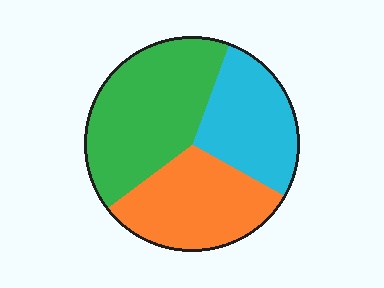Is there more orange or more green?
Green.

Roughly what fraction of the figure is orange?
Orange covers 31% of the figure.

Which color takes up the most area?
Green, at roughly 40%.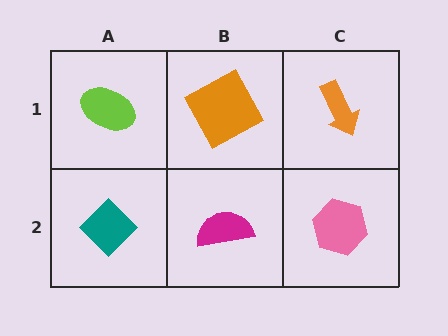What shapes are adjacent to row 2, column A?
A lime ellipse (row 1, column A), a magenta semicircle (row 2, column B).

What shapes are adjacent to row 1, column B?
A magenta semicircle (row 2, column B), a lime ellipse (row 1, column A), an orange arrow (row 1, column C).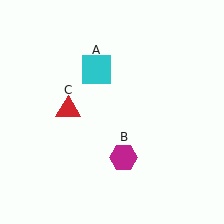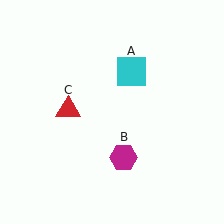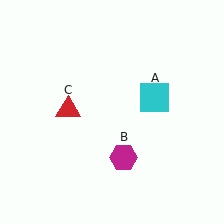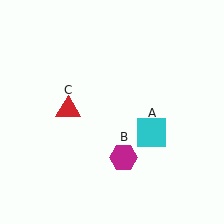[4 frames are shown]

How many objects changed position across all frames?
1 object changed position: cyan square (object A).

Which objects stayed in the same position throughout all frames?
Magenta hexagon (object B) and red triangle (object C) remained stationary.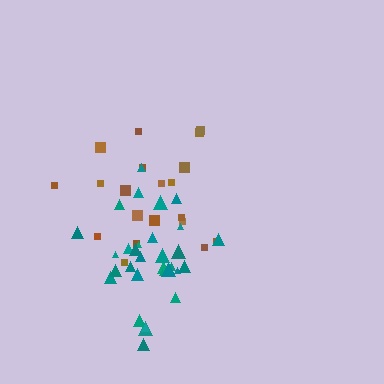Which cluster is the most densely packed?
Teal.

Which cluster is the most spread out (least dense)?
Brown.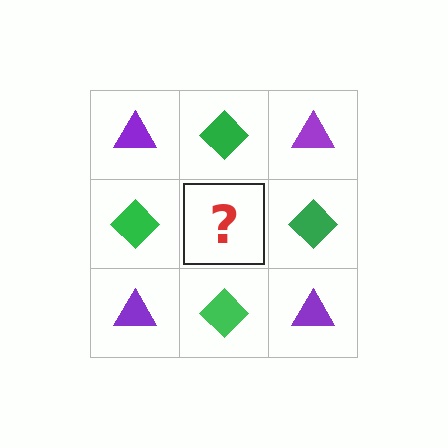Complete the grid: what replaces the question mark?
The question mark should be replaced with a purple triangle.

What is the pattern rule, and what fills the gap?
The rule is that it alternates purple triangle and green diamond in a checkerboard pattern. The gap should be filled with a purple triangle.